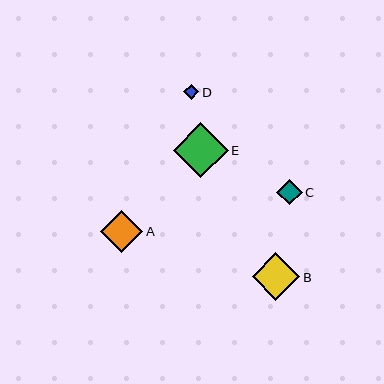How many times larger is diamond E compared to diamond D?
Diamond E is approximately 3.7 times the size of diamond D.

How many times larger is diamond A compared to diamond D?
Diamond A is approximately 2.8 times the size of diamond D.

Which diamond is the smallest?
Diamond D is the smallest with a size of approximately 15 pixels.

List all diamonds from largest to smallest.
From largest to smallest: E, B, A, C, D.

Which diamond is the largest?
Diamond E is the largest with a size of approximately 55 pixels.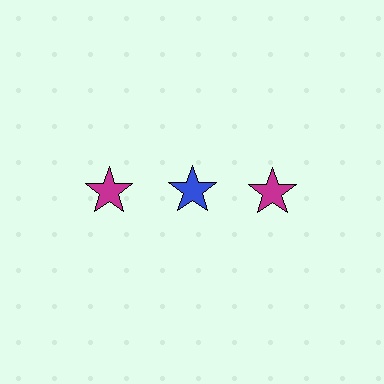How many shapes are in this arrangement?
There are 3 shapes arranged in a grid pattern.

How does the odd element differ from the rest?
It has a different color: blue instead of magenta.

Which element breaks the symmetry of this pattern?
The blue star in the top row, second from left column breaks the symmetry. All other shapes are magenta stars.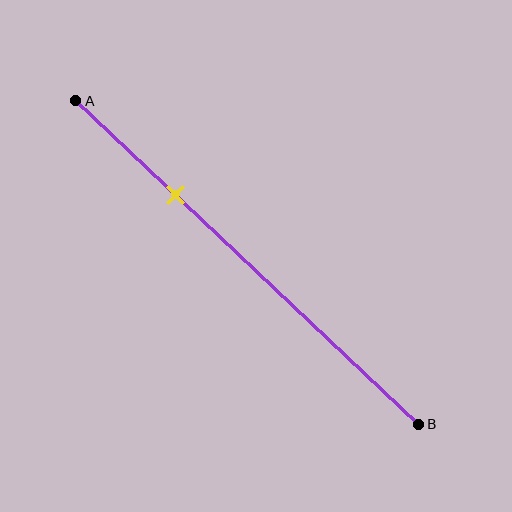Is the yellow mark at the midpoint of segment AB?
No, the mark is at about 30% from A, not at the 50% midpoint.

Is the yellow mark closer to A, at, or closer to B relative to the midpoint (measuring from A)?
The yellow mark is closer to point A than the midpoint of segment AB.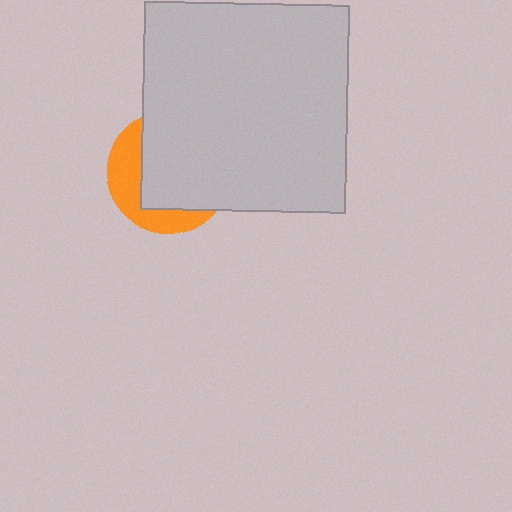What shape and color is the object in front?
The object in front is a light gray rectangle.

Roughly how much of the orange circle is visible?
A small part of it is visible (roughly 35%).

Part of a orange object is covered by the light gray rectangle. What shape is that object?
It is a circle.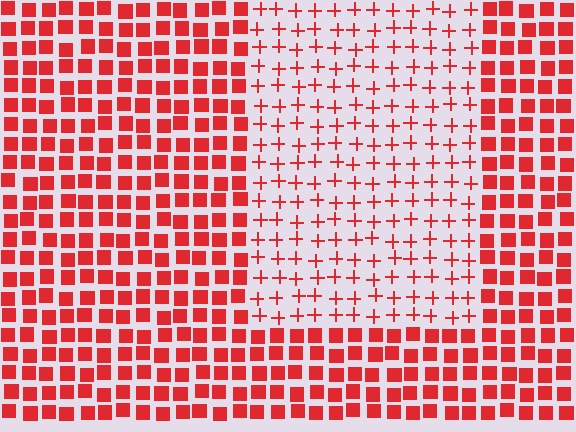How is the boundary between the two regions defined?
The boundary is defined by a change in element shape: plus signs inside vs. squares outside. All elements share the same color and spacing.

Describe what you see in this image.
The image is filled with small red elements arranged in a uniform grid. A rectangle-shaped region contains plus signs, while the surrounding area contains squares. The boundary is defined purely by the change in element shape.